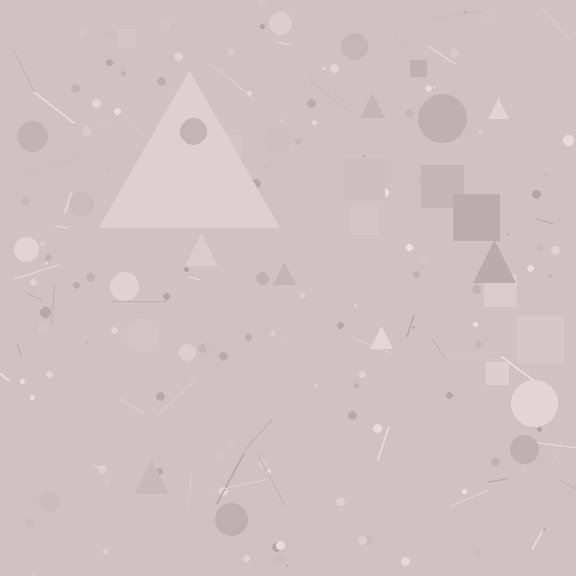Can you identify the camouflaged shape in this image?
The camouflaged shape is a triangle.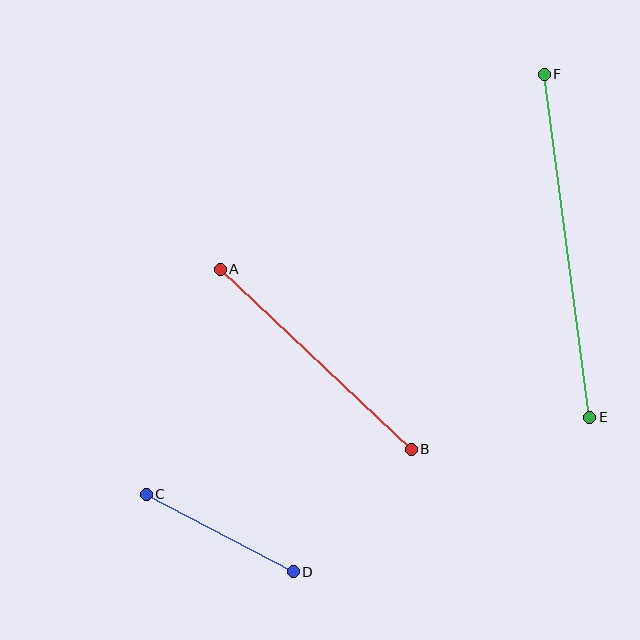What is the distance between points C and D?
The distance is approximately 166 pixels.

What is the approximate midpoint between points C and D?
The midpoint is at approximately (220, 533) pixels.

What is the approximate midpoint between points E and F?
The midpoint is at approximately (567, 246) pixels.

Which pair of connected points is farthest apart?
Points E and F are farthest apart.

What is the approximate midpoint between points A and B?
The midpoint is at approximately (316, 359) pixels.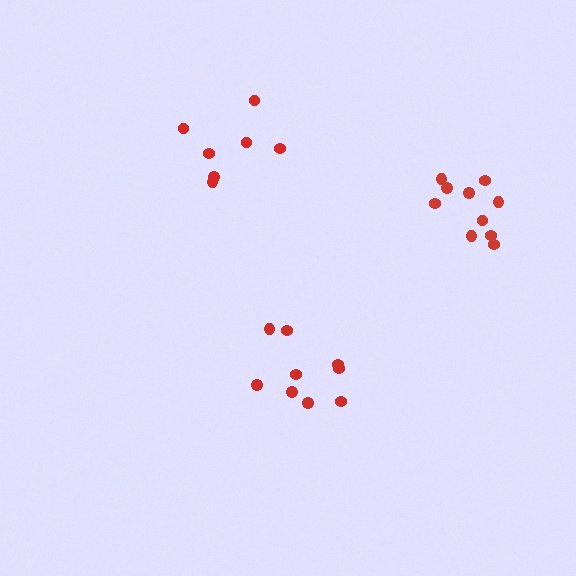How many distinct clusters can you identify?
There are 3 distinct clusters.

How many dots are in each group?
Group 1: 9 dots, Group 2: 7 dots, Group 3: 10 dots (26 total).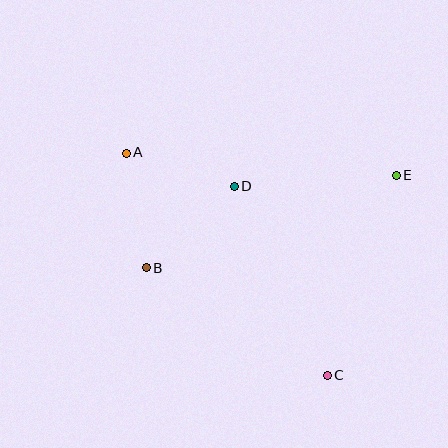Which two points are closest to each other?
Points A and D are closest to each other.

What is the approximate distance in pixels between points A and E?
The distance between A and E is approximately 271 pixels.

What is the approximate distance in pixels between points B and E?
The distance between B and E is approximately 266 pixels.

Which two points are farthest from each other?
Points A and C are farthest from each other.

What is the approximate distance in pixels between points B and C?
The distance between B and C is approximately 210 pixels.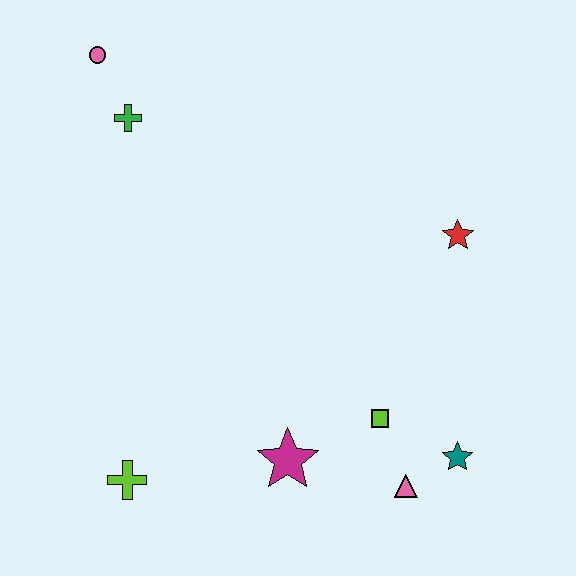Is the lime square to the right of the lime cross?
Yes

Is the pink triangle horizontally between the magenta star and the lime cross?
No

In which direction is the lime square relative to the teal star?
The lime square is to the left of the teal star.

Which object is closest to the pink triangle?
The teal star is closest to the pink triangle.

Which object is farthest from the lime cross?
The pink circle is farthest from the lime cross.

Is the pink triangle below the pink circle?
Yes